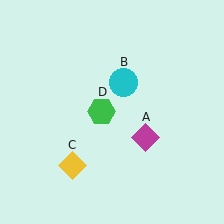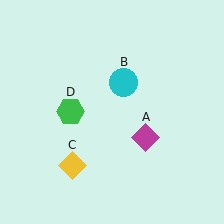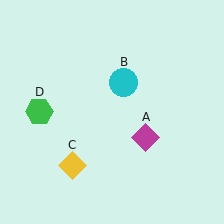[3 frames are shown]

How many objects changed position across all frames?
1 object changed position: green hexagon (object D).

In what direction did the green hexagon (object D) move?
The green hexagon (object D) moved left.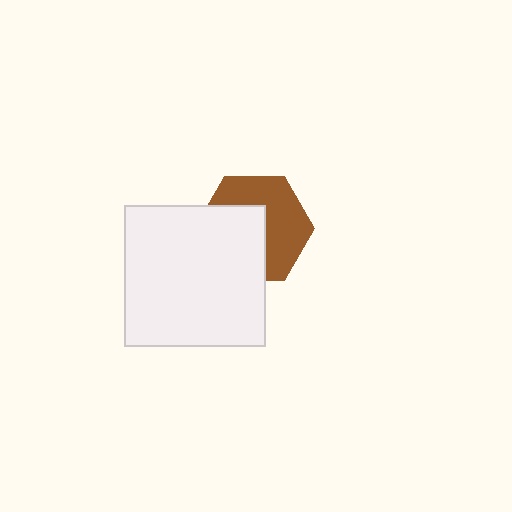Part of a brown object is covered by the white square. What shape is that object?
It is a hexagon.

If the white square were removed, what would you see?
You would see the complete brown hexagon.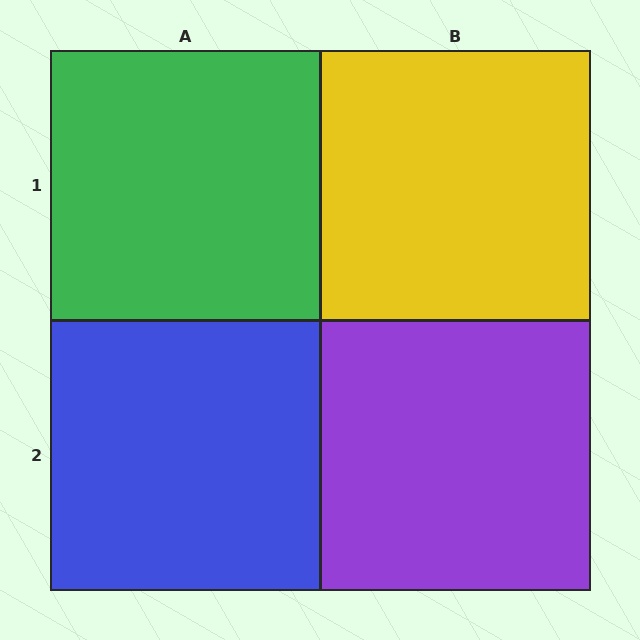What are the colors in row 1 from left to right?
Green, yellow.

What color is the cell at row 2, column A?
Blue.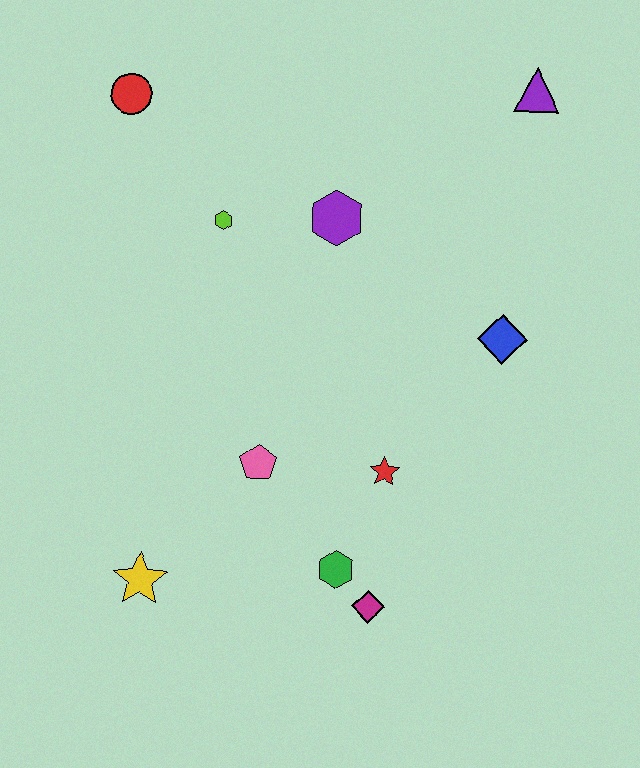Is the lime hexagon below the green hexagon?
No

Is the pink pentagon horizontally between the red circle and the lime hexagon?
No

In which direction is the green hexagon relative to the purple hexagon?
The green hexagon is below the purple hexagon.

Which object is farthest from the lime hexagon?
The magenta diamond is farthest from the lime hexagon.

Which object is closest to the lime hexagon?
The purple hexagon is closest to the lime hexagon.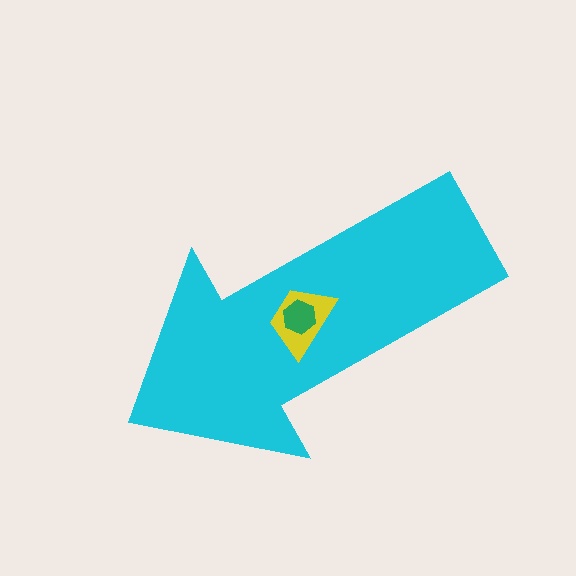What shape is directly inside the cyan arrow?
The yellow trapezoid.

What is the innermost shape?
The green hexagon.